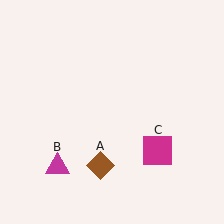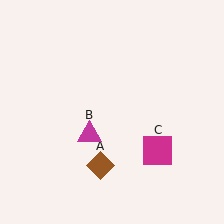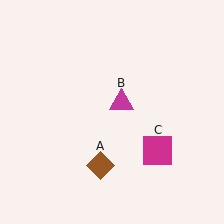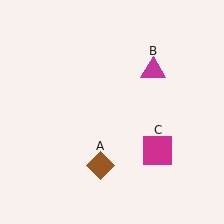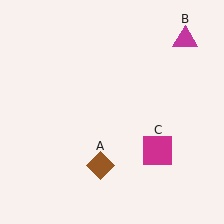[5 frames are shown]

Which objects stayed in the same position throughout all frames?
Brown diamond (object A) and magenta square (object C) remained stationary.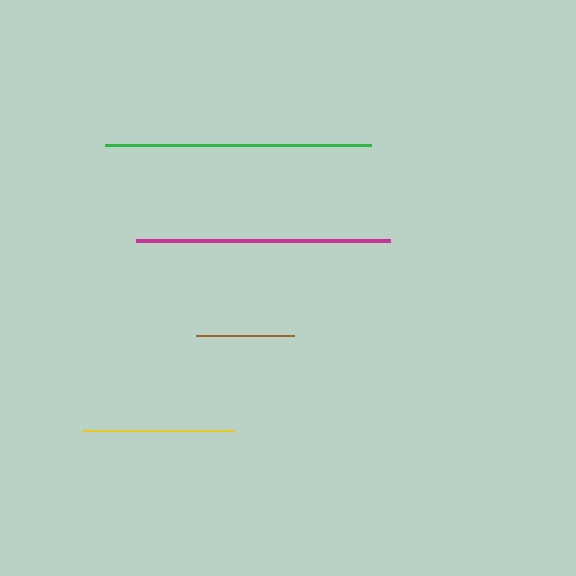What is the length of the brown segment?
The brown segment is approximately 97 pixels long.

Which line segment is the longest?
The green line is the longest at approximately 266 pixels.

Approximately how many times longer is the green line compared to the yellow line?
The green line is approximately 1.7 times the length of the yellow line.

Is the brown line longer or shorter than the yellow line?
The yellow line is longer than the brown line.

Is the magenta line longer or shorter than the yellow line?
The magenta line is longer than the yellow line.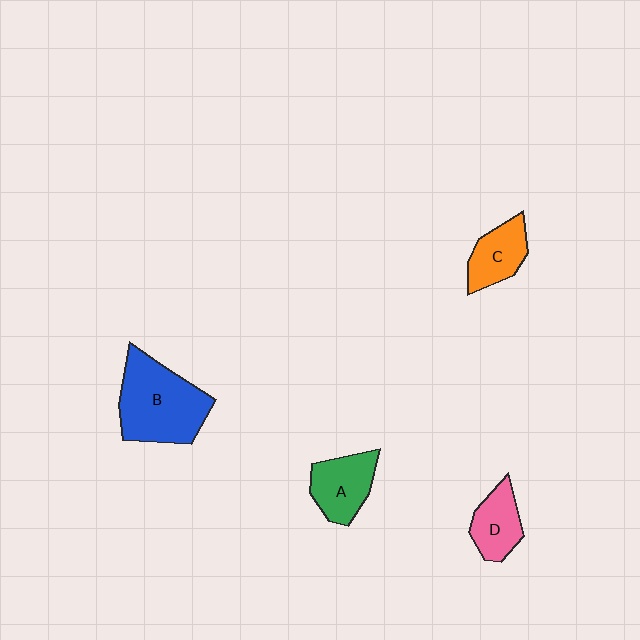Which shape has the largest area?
Shape B (blue).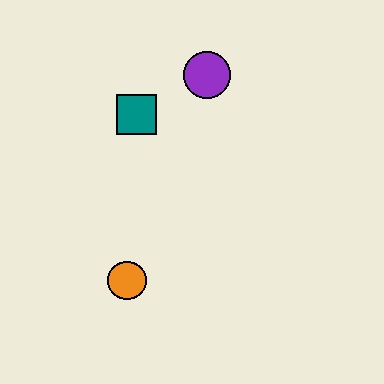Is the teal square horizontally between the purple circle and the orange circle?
Yes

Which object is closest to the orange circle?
The teal square is closest to the orange circle.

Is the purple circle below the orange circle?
No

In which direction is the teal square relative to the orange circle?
The teal square is above the orange circle.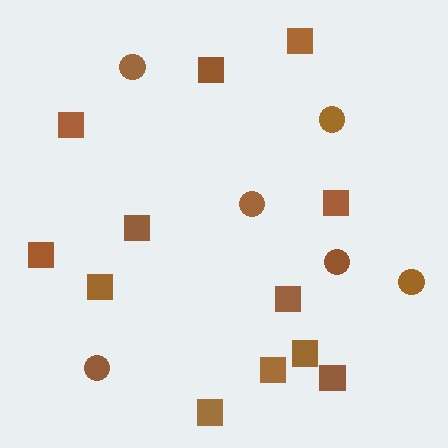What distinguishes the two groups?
There are 2 groups: one group of squares (12) and one group of circles (6).